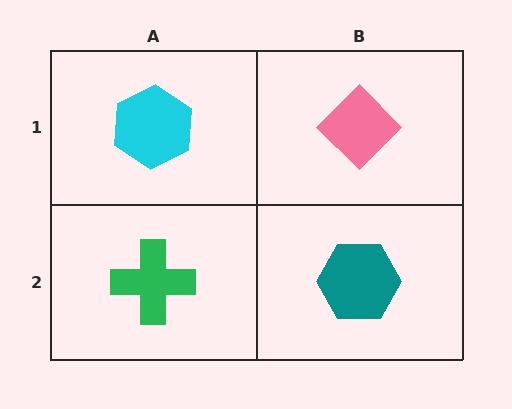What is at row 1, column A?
A cyan hexagon.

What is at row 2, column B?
A teal hexagon.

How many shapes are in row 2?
2 shapes.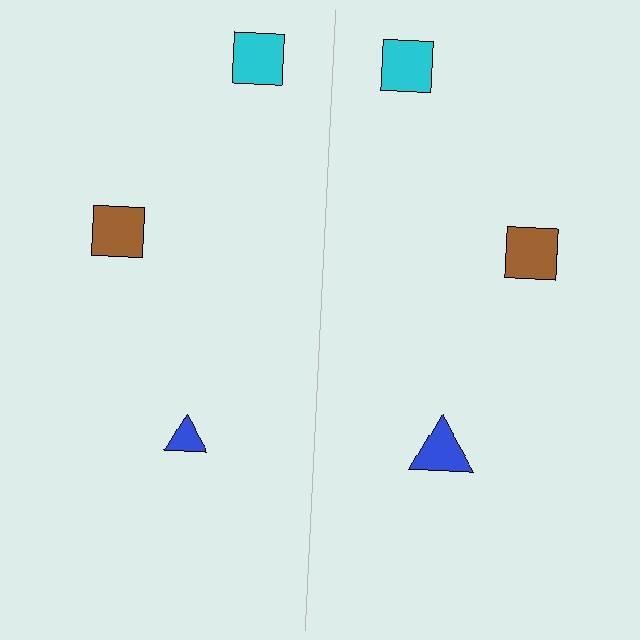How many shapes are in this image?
There are 6 shapes in this image.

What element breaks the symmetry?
The blue triangle on the right side has a different size than its mirror counterpart.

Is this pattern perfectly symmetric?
No, the pattern is not perfectly symmetric. The blue triangle on the right side has a different size than its mirror counterpart.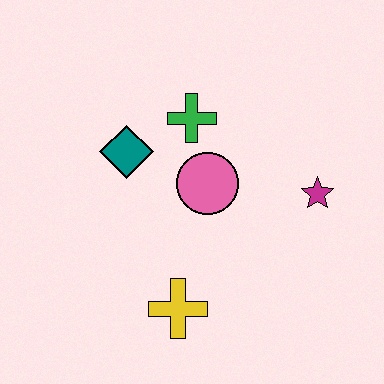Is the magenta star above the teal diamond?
No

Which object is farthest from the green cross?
The yellow cross is farthest from the green cross.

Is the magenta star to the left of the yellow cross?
No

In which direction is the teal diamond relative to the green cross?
The teal diamond is to the left of the green cross.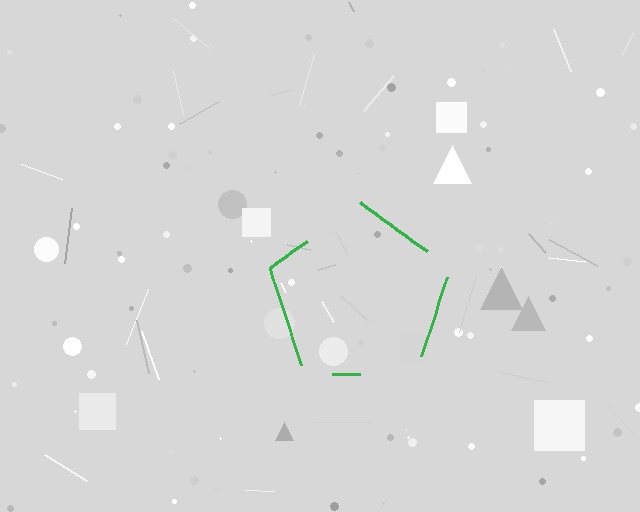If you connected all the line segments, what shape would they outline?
They would outline a pentagon.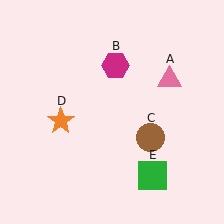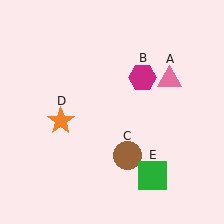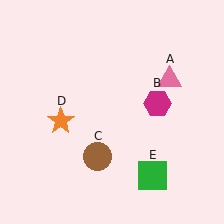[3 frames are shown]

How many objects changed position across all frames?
2 objects changed position: magenta hexagon (object B), brown circle (object C).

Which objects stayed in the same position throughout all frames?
Pink triangle (object A) and orange star (object D) and green square (object E) remained stationary.